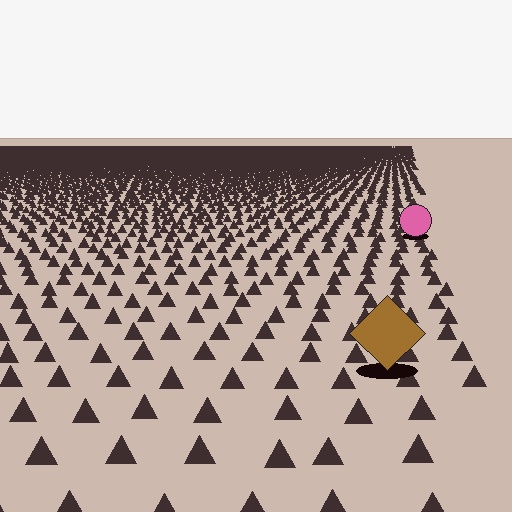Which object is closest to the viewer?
The brown diamond is closest. The texture marks near it are larger and more spread out.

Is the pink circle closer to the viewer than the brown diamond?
No. The brown diamond is closer — you can tell from the texture gradient: the ground texture is coarser near it.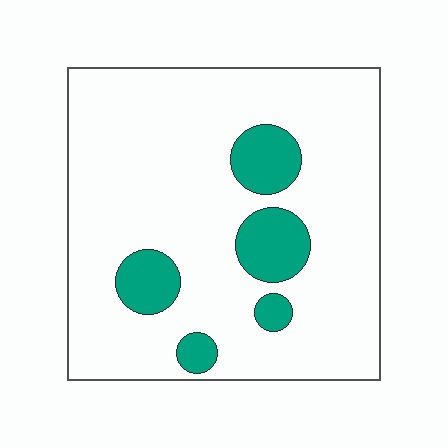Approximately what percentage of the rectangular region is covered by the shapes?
Approximately 15%.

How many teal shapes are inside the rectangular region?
5.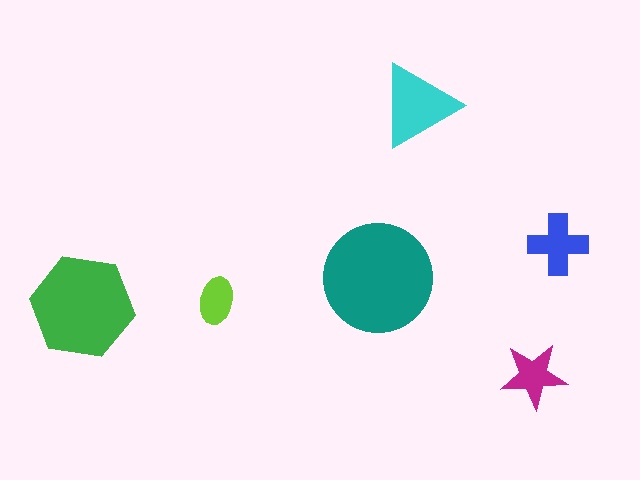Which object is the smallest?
The lime ellipse.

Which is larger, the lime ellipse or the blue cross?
The blue cross.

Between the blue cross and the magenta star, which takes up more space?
The blue cross.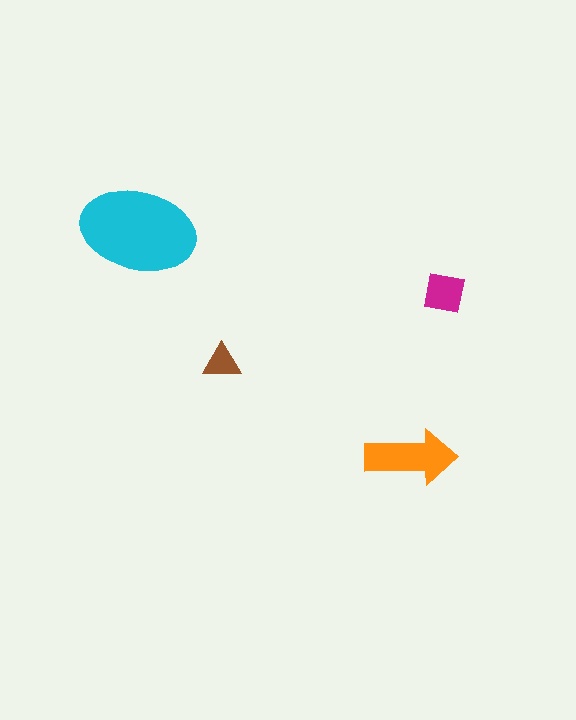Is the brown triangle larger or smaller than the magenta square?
Smaller.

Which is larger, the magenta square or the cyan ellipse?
The cyan ellipse.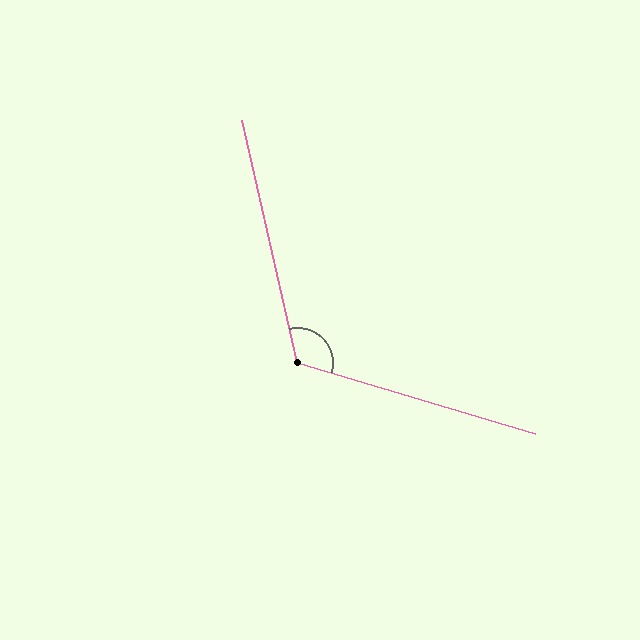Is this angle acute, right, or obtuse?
It is obtuse.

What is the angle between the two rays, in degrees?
Approximately 119 degrees.